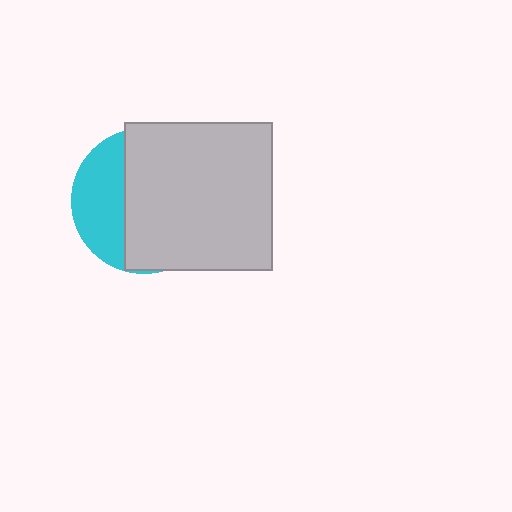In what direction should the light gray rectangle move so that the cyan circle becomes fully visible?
The light gray rectangle should move right. That is the shortest direction to clear the overlap and leave the cyan circle fully visible.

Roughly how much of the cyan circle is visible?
A small part of it is visible (roughly 33%).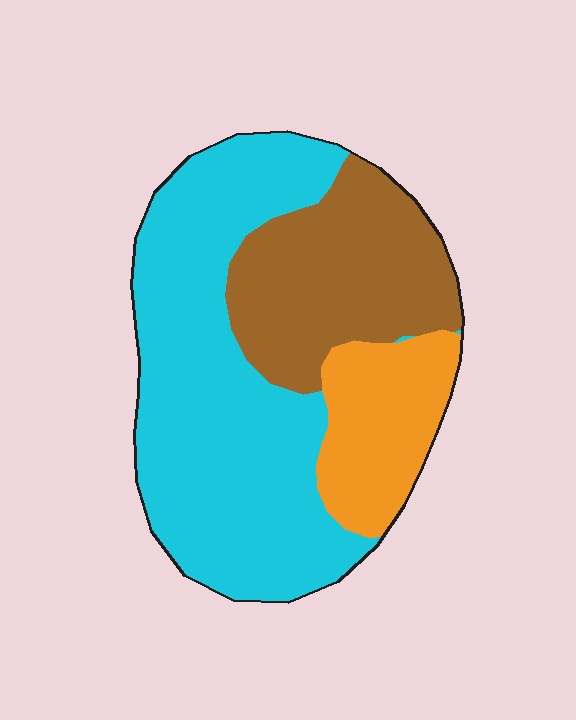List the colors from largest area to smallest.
From largest to smallest: cyan, brown, orange.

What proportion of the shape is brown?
Brown covers about 30% of the shape.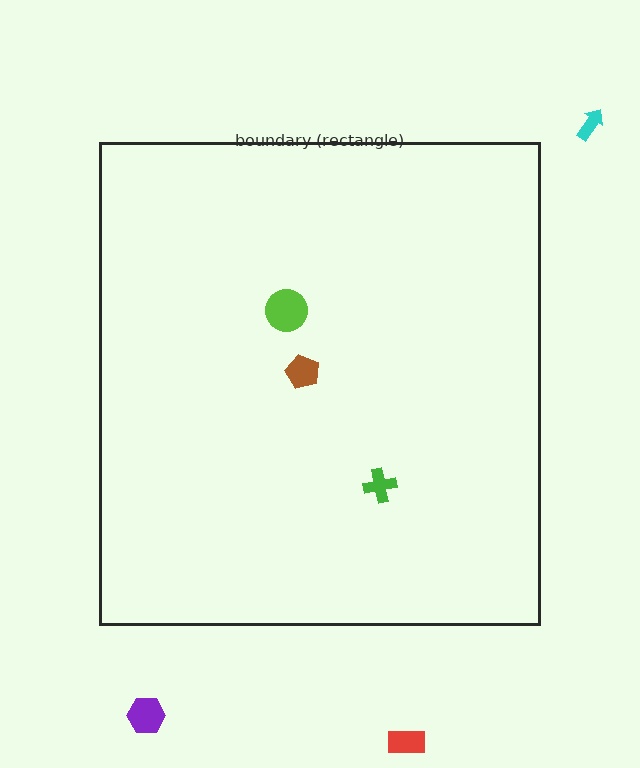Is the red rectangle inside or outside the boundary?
Outside.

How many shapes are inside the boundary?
3 inside, 3 outside.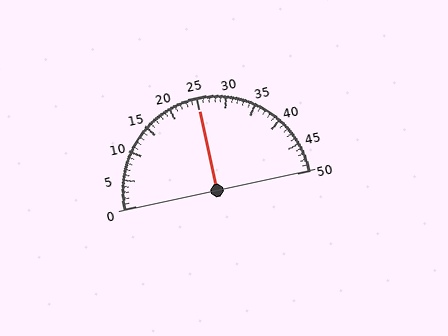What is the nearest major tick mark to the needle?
The nearest major tick mark is 25.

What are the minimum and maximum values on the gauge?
The gauge ranges from 0 to 50.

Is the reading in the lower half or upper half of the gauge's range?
The reading is in the upper half of the range (0 to 50).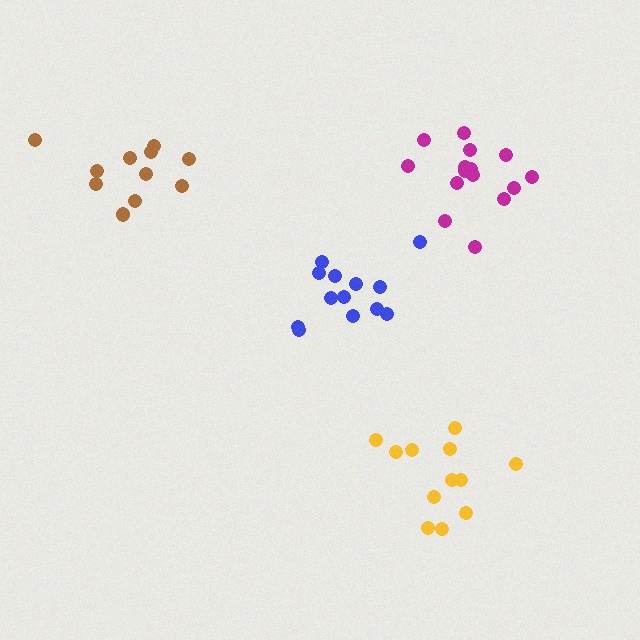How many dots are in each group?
Group 1: 12 dots, Group 2: 13 dots, Group 3: 11 dots, Group 4: 15 dots (51 total).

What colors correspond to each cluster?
The clusters are colored: yellow, blue, brown, magenta.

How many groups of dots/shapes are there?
There are 4 groups.